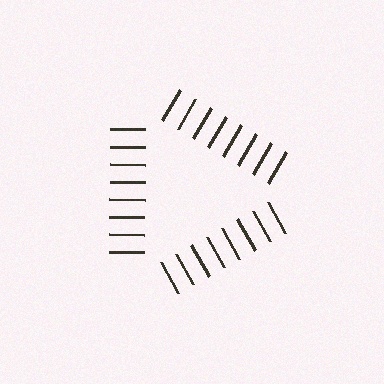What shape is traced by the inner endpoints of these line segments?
An illusory triangle — the line segments terminate on its edges but no continuous stroke is drawn.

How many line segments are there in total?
24 — 8 along each of the 3 edges.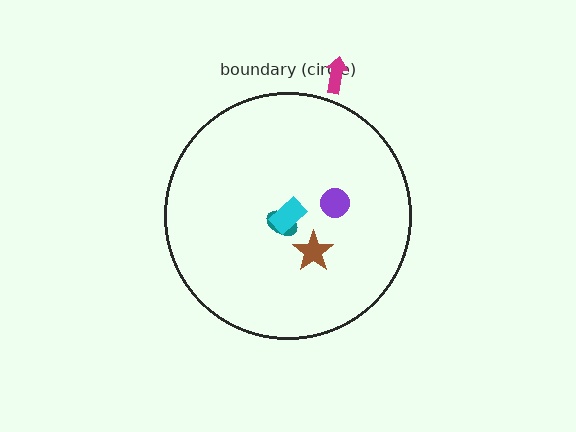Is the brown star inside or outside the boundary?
Inside.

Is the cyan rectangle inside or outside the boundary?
Inside.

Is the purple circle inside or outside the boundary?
Inside.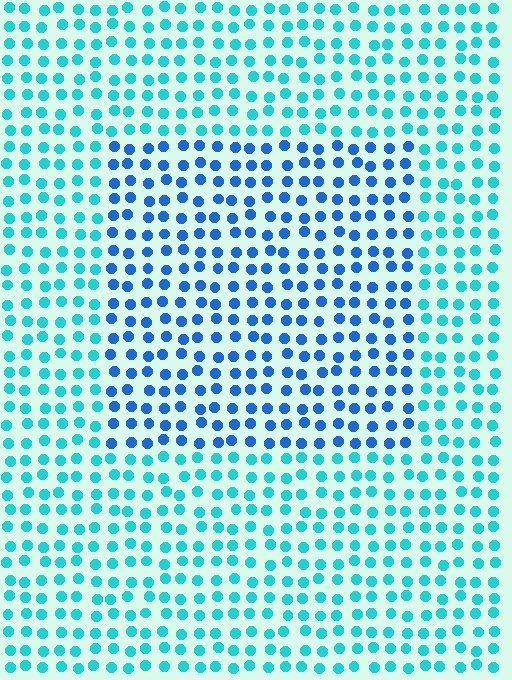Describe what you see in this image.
The image is filled with small cyan elements in a uniform arrangement. A rectangle-shaped region is visible where the elements are tinted to a slightly different hue, forming a subtle color boundary.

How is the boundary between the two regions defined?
The boundary is defined purely by a slight shift in hue (about 36 degrees). Spacing, size, and orientation are identical on both sides.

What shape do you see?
I see a rectangle.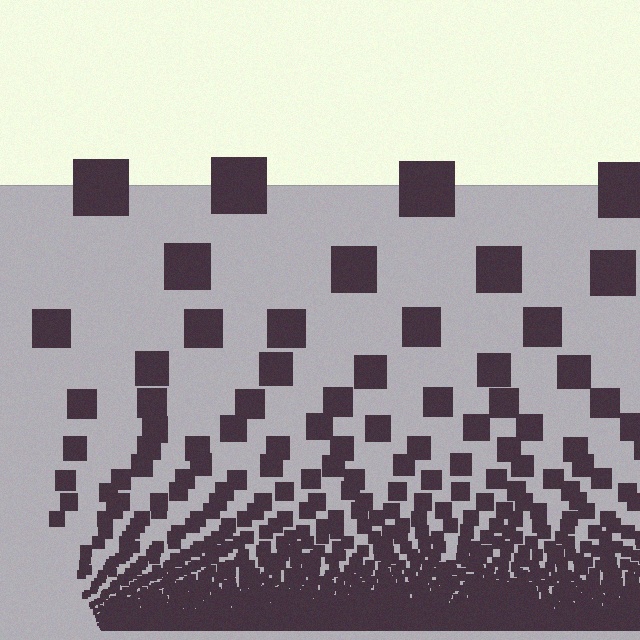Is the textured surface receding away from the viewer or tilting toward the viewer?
The surface appears to tilt toward the viewer. Texture elements get larger and sparser toward the top.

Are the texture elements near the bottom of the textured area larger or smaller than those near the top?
Smaller. The gradient is inverted — elements near the bottom are smaller and denser.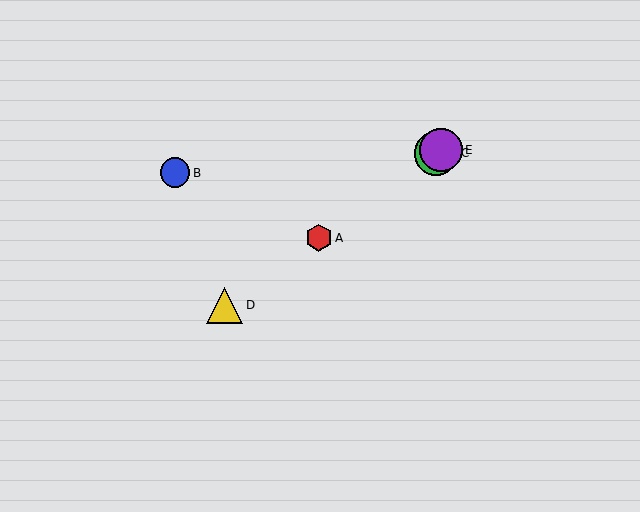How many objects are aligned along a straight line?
4 objects (A, C, D, E) are aligned along a straight line.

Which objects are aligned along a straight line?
Objects A, C, D, E are aligned along a straight line.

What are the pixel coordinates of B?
Object B is at (175, 173).